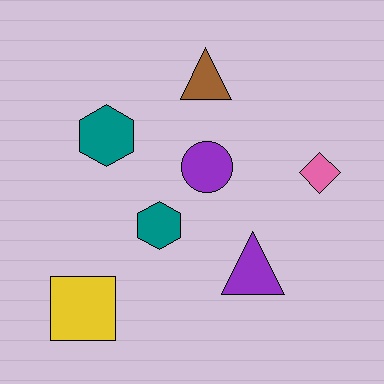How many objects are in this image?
There are 7 objects.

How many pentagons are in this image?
There are no pentagons.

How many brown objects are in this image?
There is 1 brown object.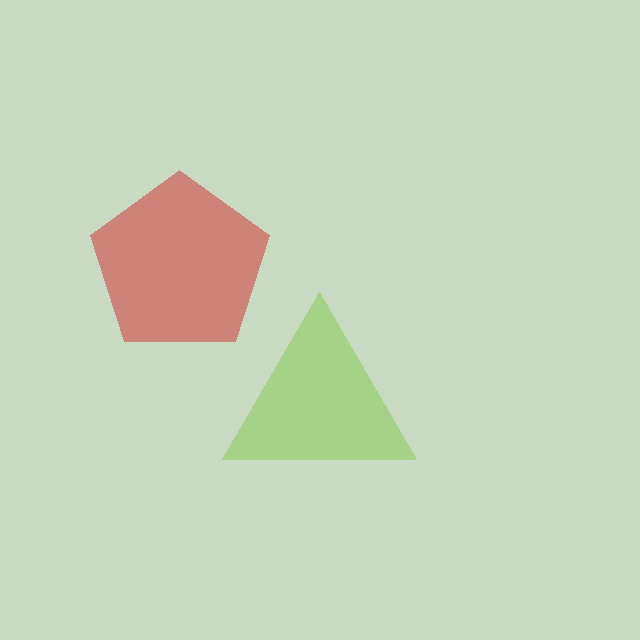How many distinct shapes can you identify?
There are 2 distinct shapes: a red pentagon, a lime triangle.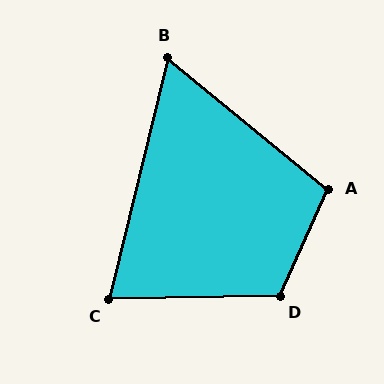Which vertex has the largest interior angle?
D, at approximately 115 degrees.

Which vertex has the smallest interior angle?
B, at approximately 65 degrees.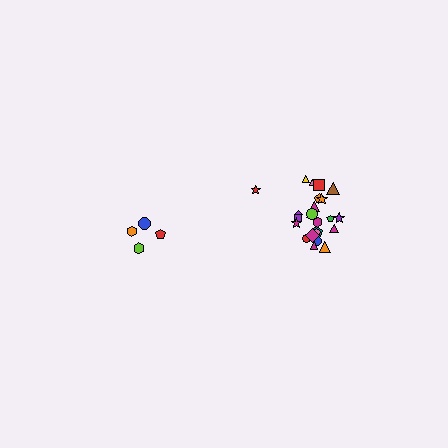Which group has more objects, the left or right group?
The right group.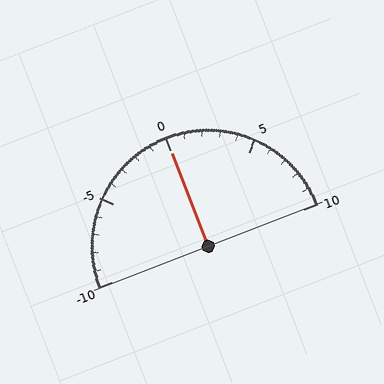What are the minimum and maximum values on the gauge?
The gauge ranges from -10 to 10.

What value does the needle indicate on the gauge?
The needle indicates approximately 0.